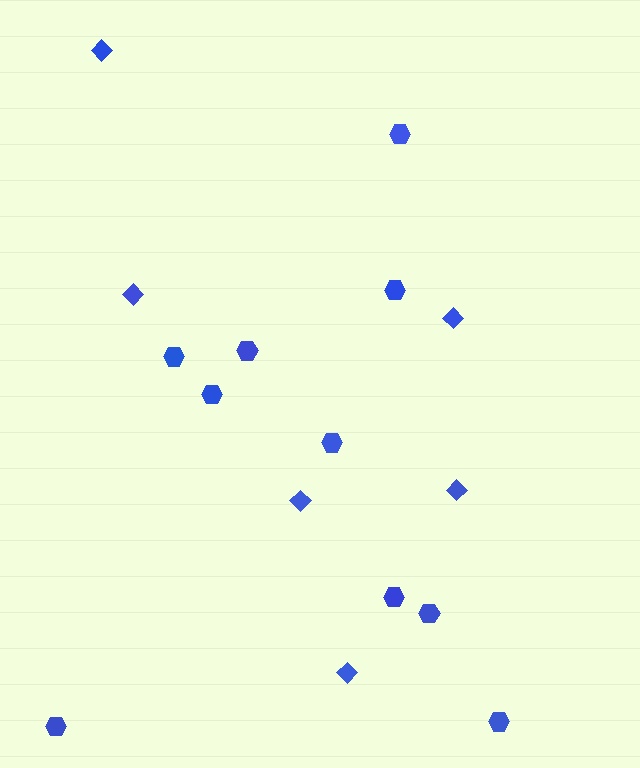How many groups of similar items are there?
There are 2 groups: one group of diamonds (6) and one group of hexagons (10).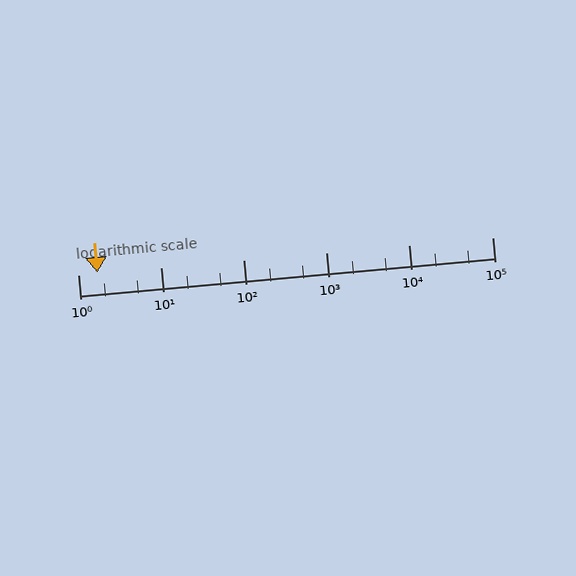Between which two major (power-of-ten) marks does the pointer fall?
The pointer is between 1 and 10.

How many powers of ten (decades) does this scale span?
The scale spans 5 decades, from 1 to 100000.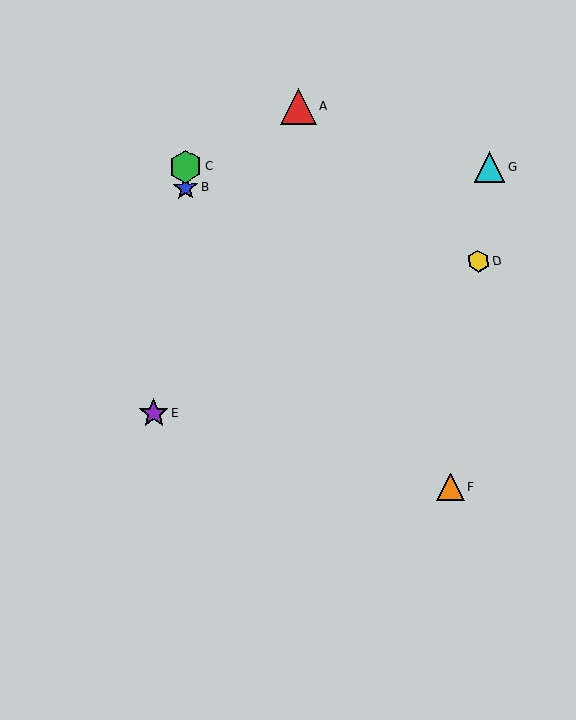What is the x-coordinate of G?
Object G is at x≈490.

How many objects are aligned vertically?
2 objects (B, C) are aligned vertically.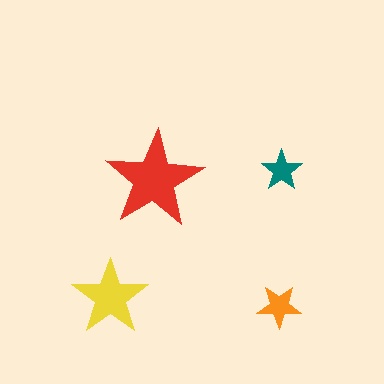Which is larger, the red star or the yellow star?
The red one.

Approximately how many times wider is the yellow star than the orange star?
About 1.5 times wider.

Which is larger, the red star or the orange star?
The red one.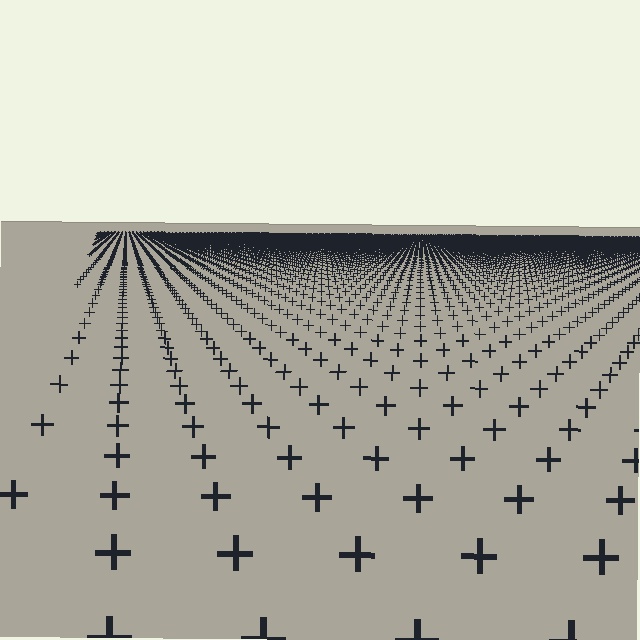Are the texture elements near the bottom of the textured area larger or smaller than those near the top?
Larger. Near the bottom, elements are closer to the viewer and appear at a bigger on-screen size.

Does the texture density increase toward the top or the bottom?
Density increases toward the top.